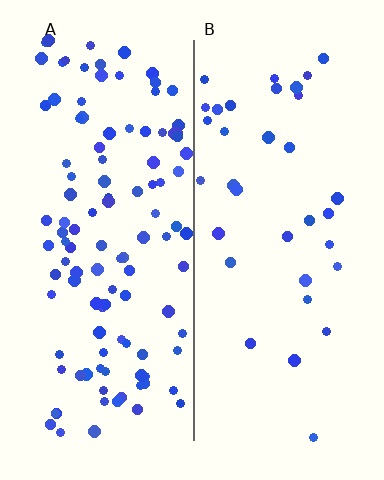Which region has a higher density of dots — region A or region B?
A (the left).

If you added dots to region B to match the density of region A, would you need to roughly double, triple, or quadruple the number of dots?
Approximately triple.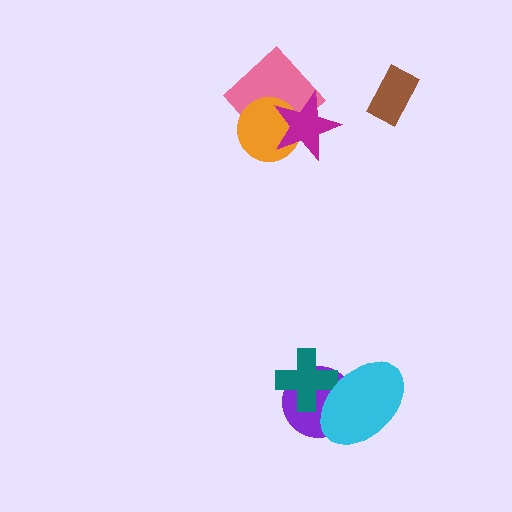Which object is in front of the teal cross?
The cyan ellipse is in front of the teal cross.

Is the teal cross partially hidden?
Yes, it is partially covered by another shape.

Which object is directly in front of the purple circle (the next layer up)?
The teal cross is directly in front of the purple circle.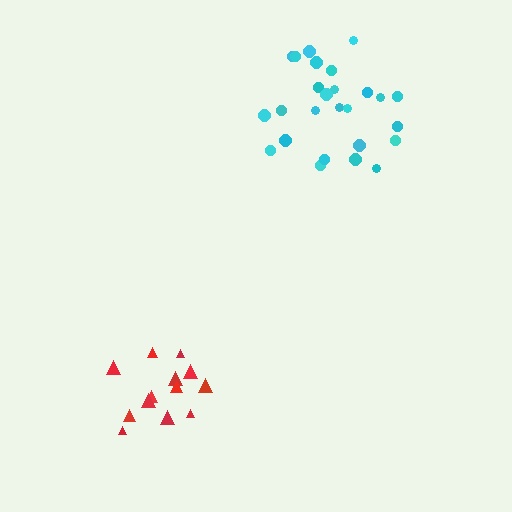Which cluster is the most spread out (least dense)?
Red.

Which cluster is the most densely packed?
Cyan.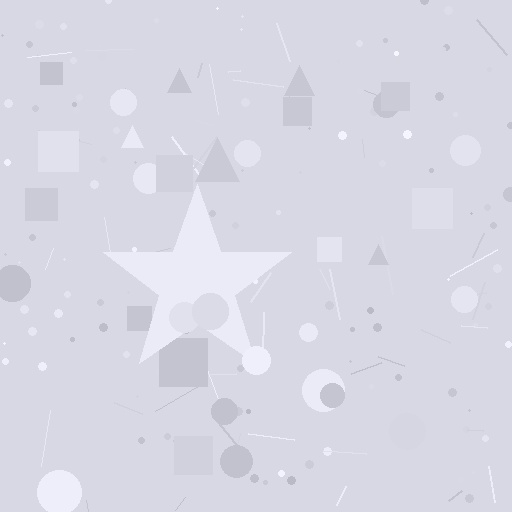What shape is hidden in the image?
A star is hidden in the image.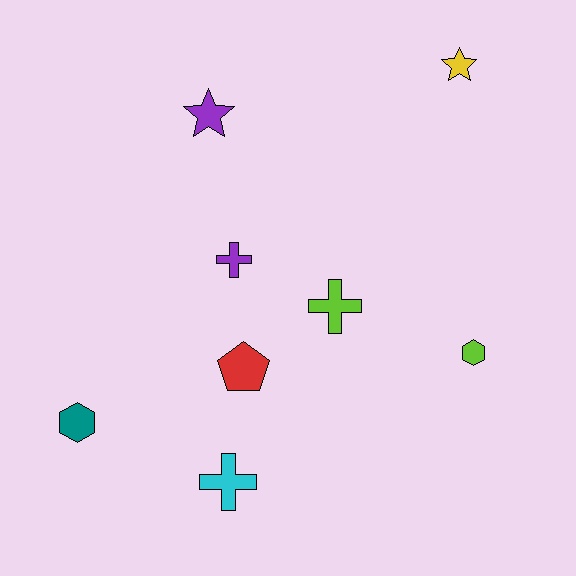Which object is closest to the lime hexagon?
The lime cross is closest to the lime hexagon.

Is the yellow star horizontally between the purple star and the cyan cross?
No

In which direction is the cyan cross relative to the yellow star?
The cyan cross is below the yellow star.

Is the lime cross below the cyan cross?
No